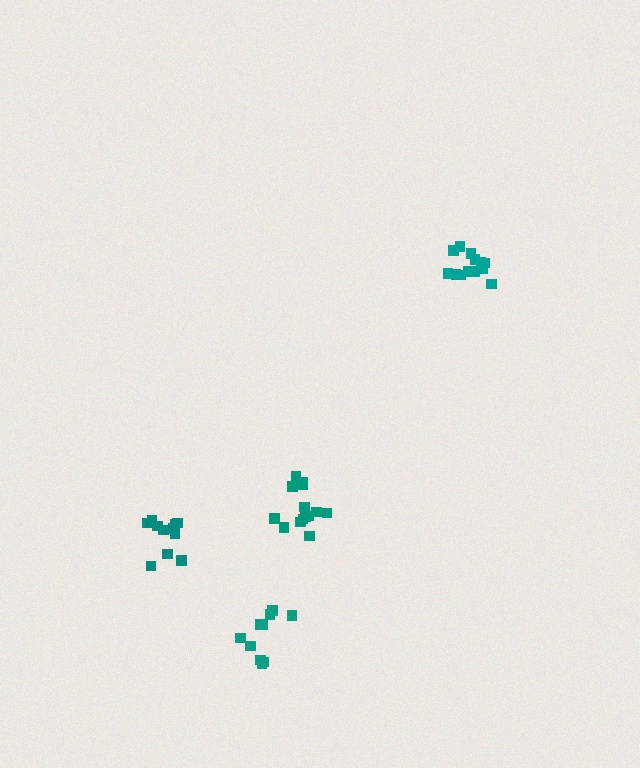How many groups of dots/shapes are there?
There are 4 groups.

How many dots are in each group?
Group 1: 15 dots, Group 2: 11 dots, Group 3: 14 dots, Group 4: 10 dots (50 total).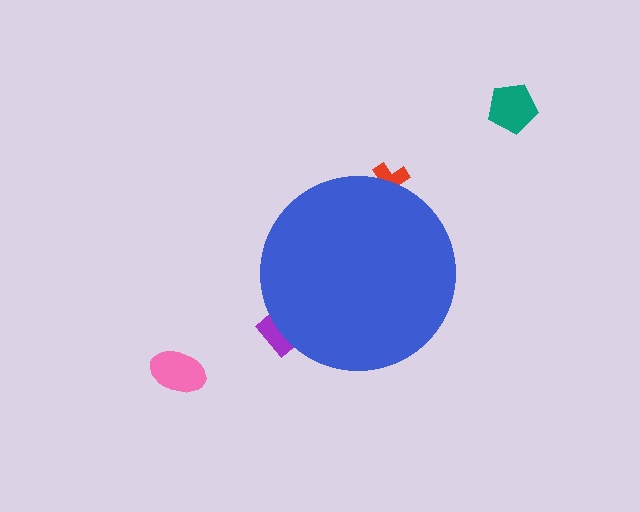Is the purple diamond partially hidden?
Yes, the purple diamond is partially hidden behind the blue circle.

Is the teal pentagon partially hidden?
No, the teal pentagon is fully visible.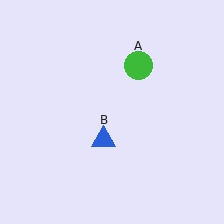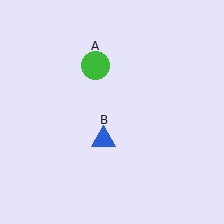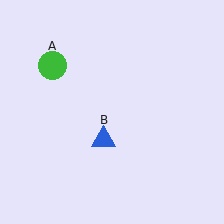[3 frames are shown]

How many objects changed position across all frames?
1 object changed position: green circle (object A).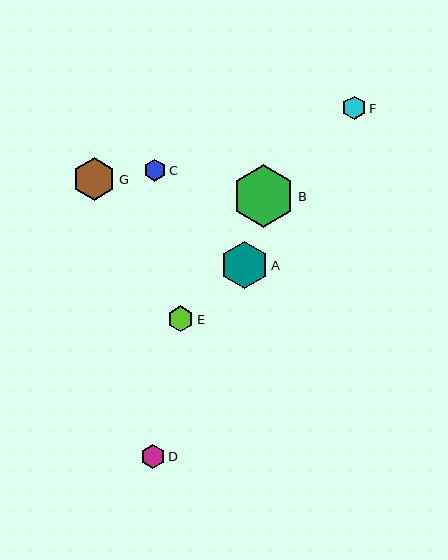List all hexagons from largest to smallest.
From largest to smallest: B, A, G, E, D, F, C.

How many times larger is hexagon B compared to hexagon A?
Hexagon B is approximately 1.3 times the size of hexagon A.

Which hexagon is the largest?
Hexagon B is the largest with a size of approximately 63 pixels.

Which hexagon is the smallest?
Hexagon C is the smallest with a size of approximately 22 pixels.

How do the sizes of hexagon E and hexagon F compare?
Hexagon E and hexagon F are approximately the same size.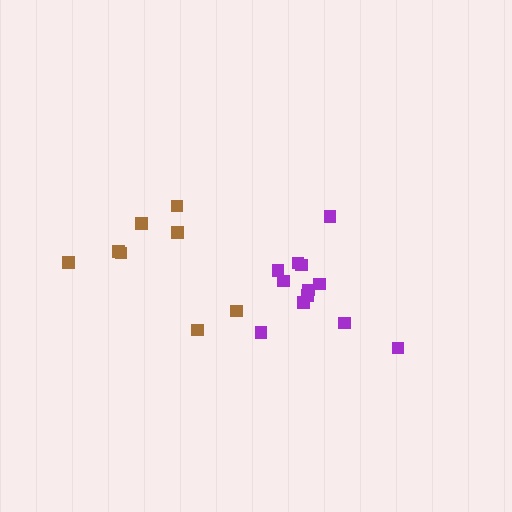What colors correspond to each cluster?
The clusters are colored: purple, brown.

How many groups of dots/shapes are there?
There are 2 groups.